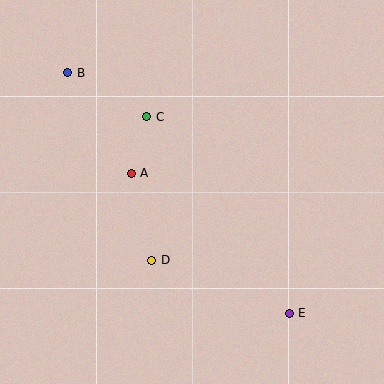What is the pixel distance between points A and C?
The distance between A and C is 59 pixels.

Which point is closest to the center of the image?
Point A at (131, 173) is closest to the center.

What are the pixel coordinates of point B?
Point B is at (68, 73).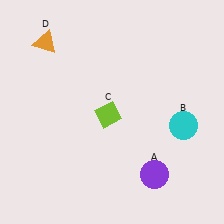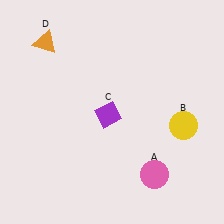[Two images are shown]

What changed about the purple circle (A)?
In Image 1, A is purple. In Image 2, it changed to pink.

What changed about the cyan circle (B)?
In Image 1, B is cyan. In Image 2, it changed to yellow.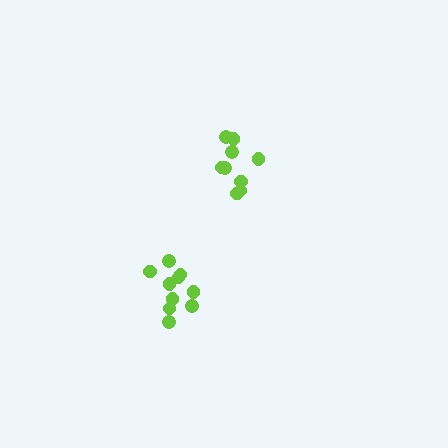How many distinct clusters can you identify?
There are 2 distinct clusters.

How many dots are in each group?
Group 1: 9 dots, Group 2: 10 dots (19 total).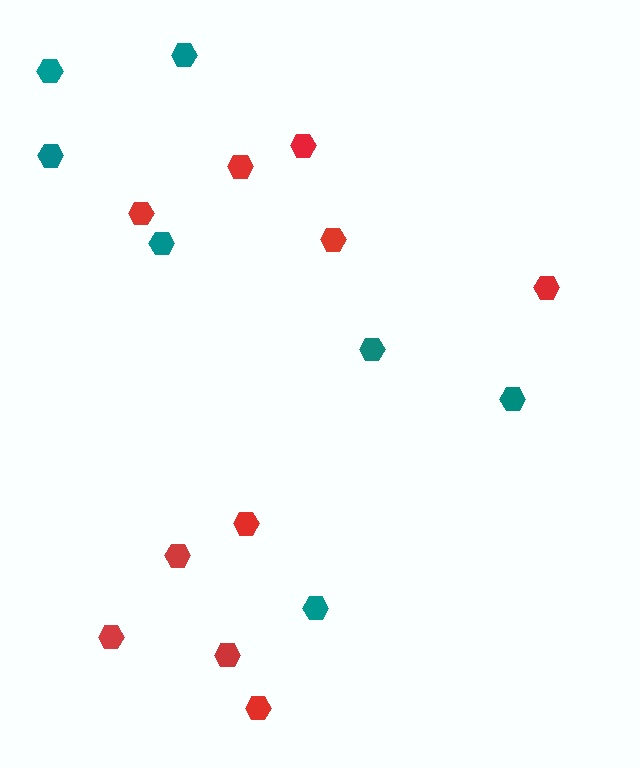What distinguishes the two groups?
There are 2 groups: one group of teal hexagons (7) and one group of red hexagons (10).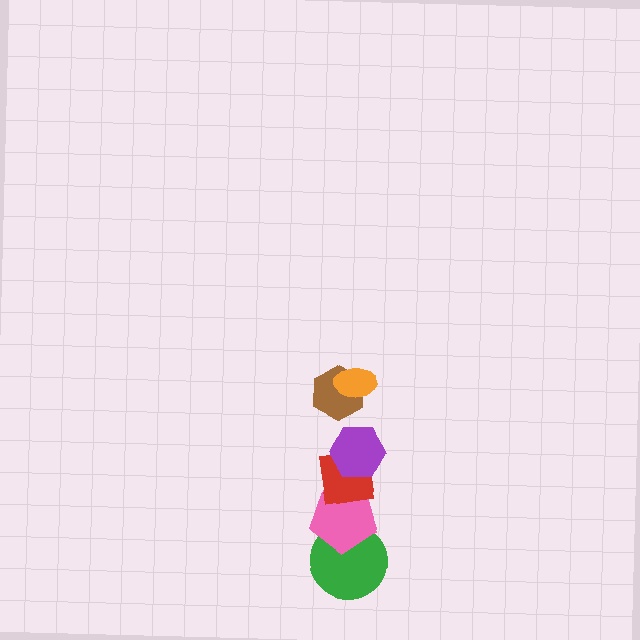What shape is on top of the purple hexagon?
The brown hexagon is on top of the purple hexagon.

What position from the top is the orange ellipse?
The orange ellipse is 1st from the top.